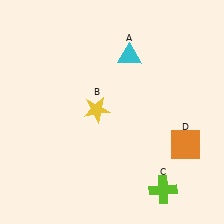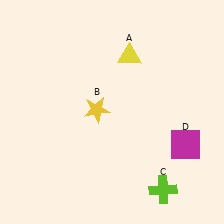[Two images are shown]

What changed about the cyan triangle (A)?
In Image 1, A is cyan. In Image 2, it changed to yellow.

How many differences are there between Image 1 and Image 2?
There are 2 differences between the two images.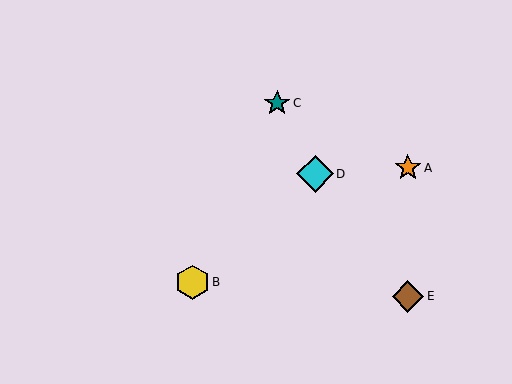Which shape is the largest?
The cyan diamond (labeled D) is the largest.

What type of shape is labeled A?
Shape A is an orange star.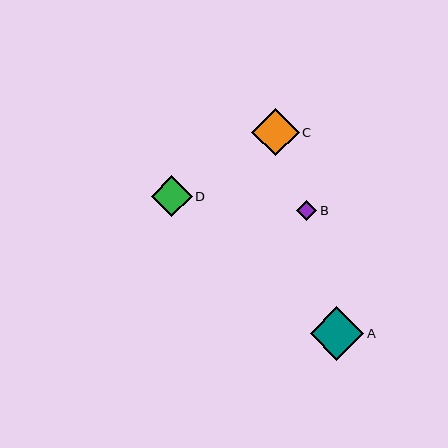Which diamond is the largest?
Diamond A is the largest with a size of approximately 53 pixels.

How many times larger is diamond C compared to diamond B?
Diamond C is approximately 2.4 times the size of diamond B.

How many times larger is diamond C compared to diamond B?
Diamond C is approximately 2.4 times the size of diamond B.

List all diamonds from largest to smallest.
From largest to smallest: A, C, D, B.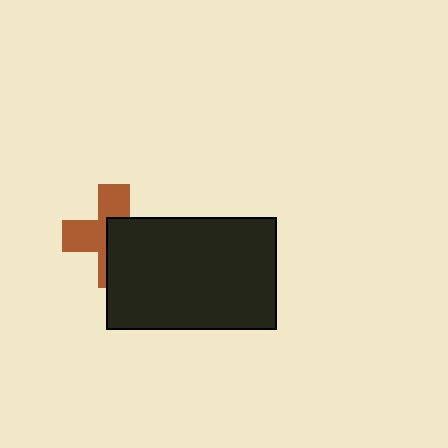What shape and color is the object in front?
The object in front is a black rectangle.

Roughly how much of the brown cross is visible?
About half of it is visible (roughly 49%).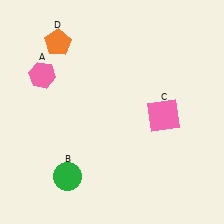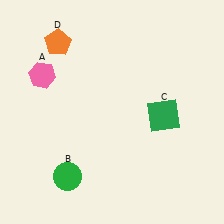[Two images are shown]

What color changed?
The square (C) changed from pink in Image 1 to green in Image 2.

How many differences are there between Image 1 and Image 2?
There is 1 difference between the two images.